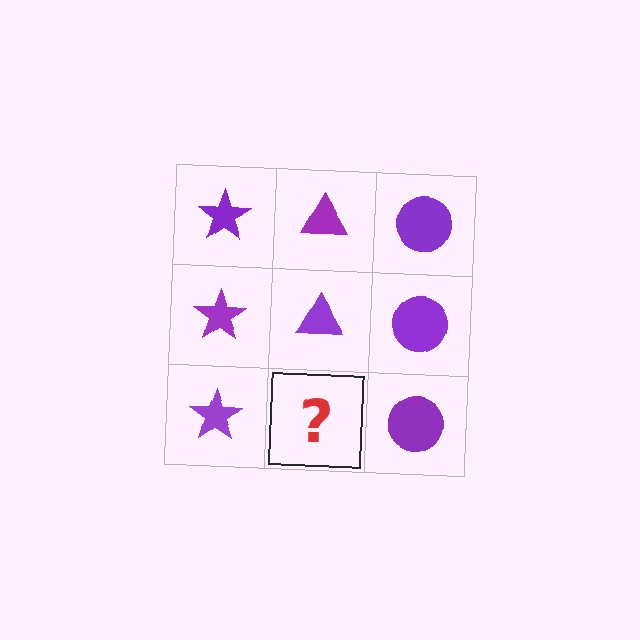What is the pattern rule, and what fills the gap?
The rule is that each column has a consistent shape. The gap should be filled with a purple triangle.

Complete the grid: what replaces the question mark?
The question mark should be replaced with a purple triangle.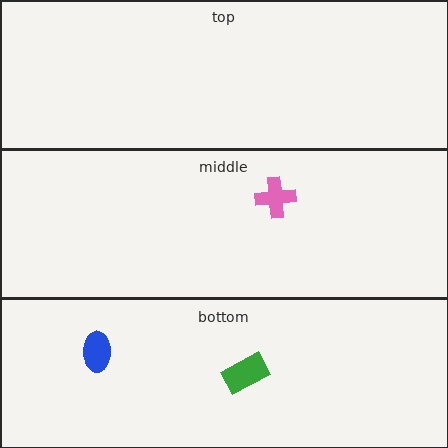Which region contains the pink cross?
The middle region.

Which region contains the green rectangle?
The bottom region.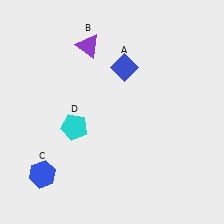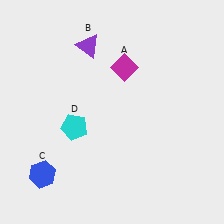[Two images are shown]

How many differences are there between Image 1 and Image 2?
There is 1 difference between the two images.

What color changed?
The diamond (A) changed from blue in Image 1 to magenta in Image 2.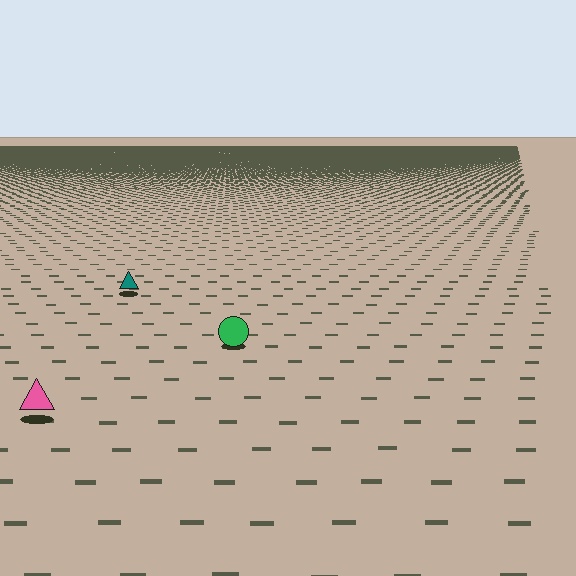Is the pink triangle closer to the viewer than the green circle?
Yes. The pink triangle is closer — you can tell from the texture gradient: the ground texture is coarser near it.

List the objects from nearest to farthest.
From nearest to farthest: the pink triangle, the green circle, the teal triangle.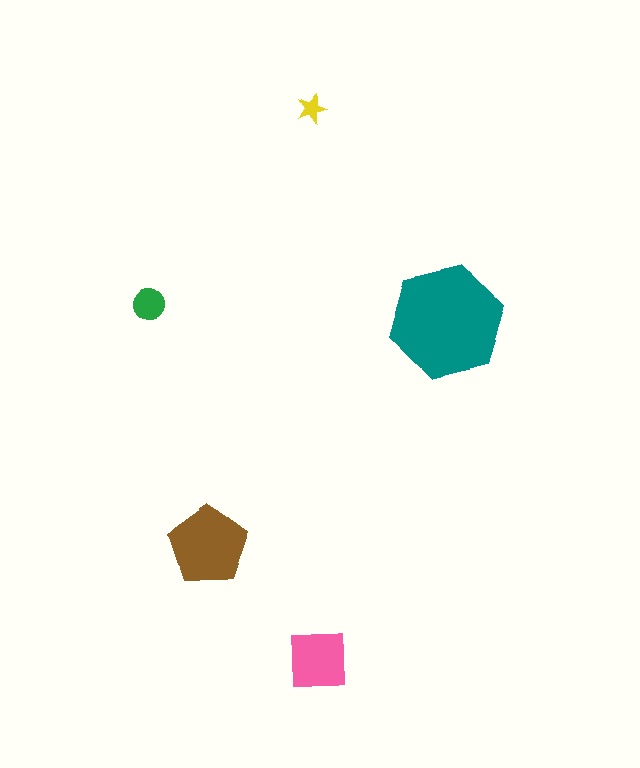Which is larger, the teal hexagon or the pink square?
The teal hexagon.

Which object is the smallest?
The yellow star.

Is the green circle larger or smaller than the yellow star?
Larger.